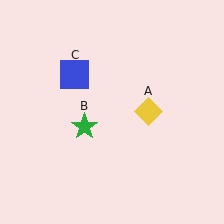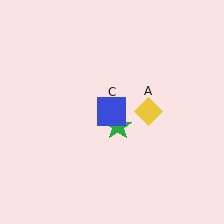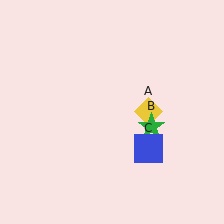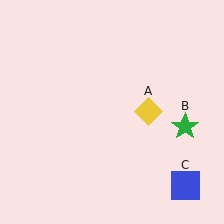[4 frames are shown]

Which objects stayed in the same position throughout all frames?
Yellow diamond (object A) remained stationary.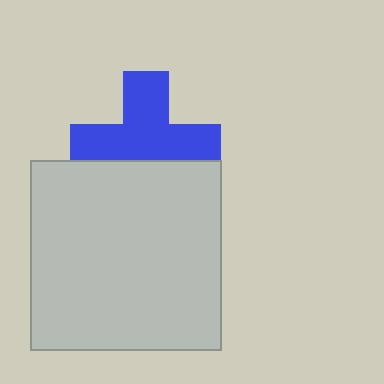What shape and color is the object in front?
The object in front is a light gray square.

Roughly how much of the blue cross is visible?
Most of it is visible (roughly 67%).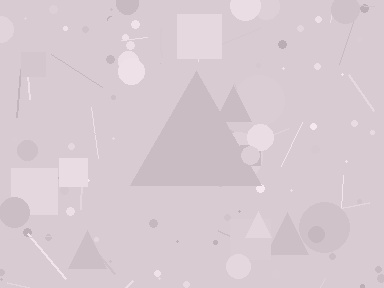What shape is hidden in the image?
A triangle is hidden in the image.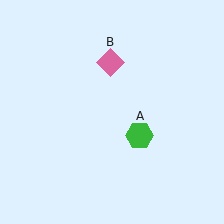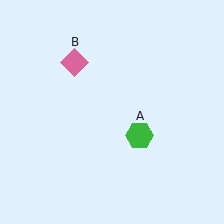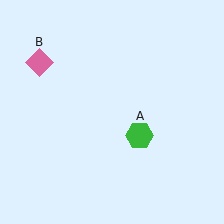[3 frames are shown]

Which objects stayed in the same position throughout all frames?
Green hexagon (object A) remained stationary.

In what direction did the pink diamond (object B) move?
The pink diamond (object B) moved left.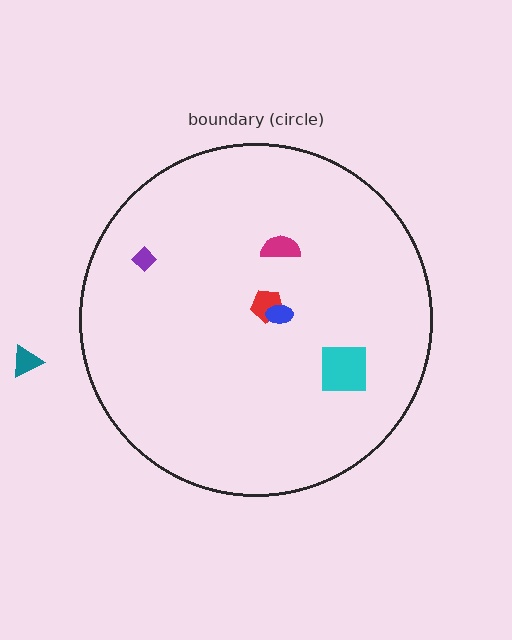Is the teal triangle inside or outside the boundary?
Outside.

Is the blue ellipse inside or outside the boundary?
Inside.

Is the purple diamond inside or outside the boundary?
Inside.